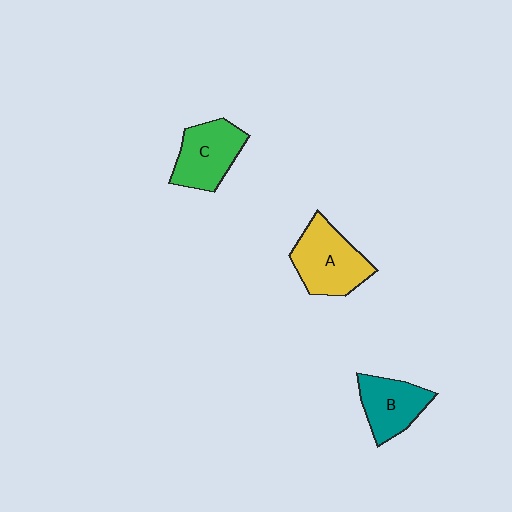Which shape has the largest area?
Shape A (yellow).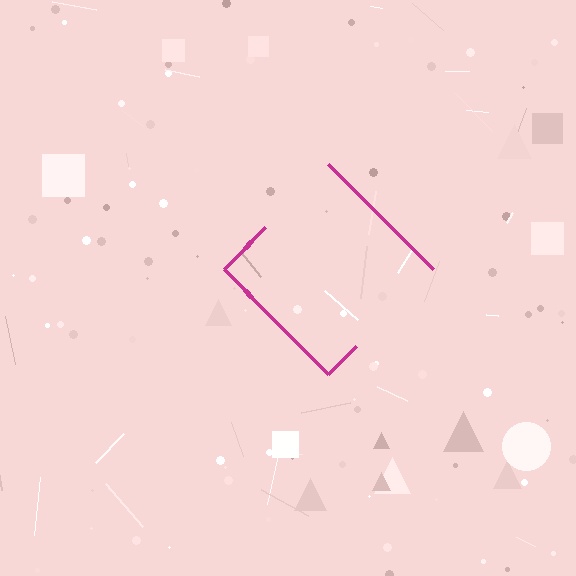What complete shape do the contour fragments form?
The contour fragments form a diamond.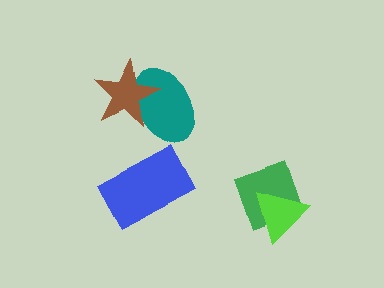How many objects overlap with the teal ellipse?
1 object overlaps with the teal ellipse.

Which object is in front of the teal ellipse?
The brown star is in front of the teal ellipse.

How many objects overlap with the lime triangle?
1 object overlaps with the lime triangle.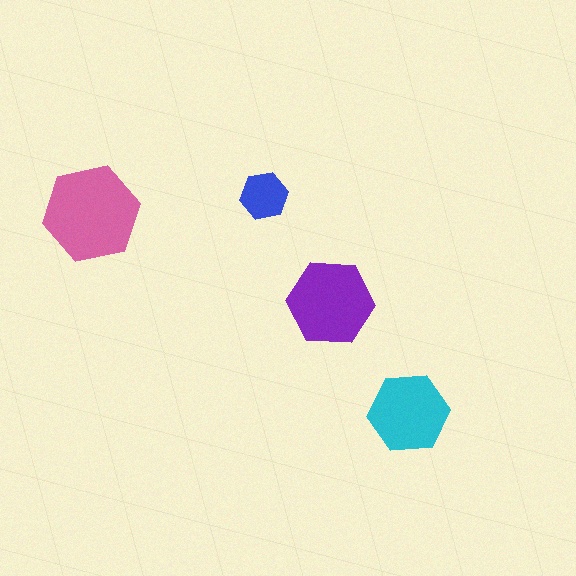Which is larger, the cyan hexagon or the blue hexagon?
The cyan one.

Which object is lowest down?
The cyan hexagon is bottommost.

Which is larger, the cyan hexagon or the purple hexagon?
The purple one.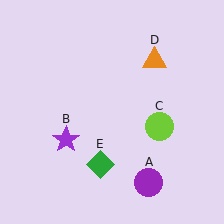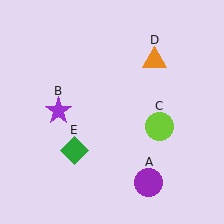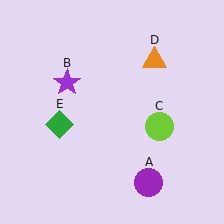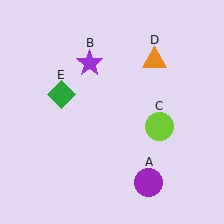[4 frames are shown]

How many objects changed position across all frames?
2 objects changed position: purple star (object B), green diamond (object E).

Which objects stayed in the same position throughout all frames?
Purple circle (object A) and lime circle (object C) and orange triangle (object D) remained stationary.